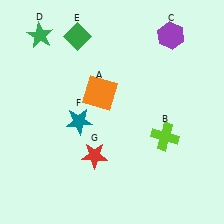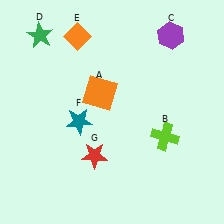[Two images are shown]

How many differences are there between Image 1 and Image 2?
There is 1 difference between the two images.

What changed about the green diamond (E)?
In Image 1, E is green. In Image 2, it changed to orange.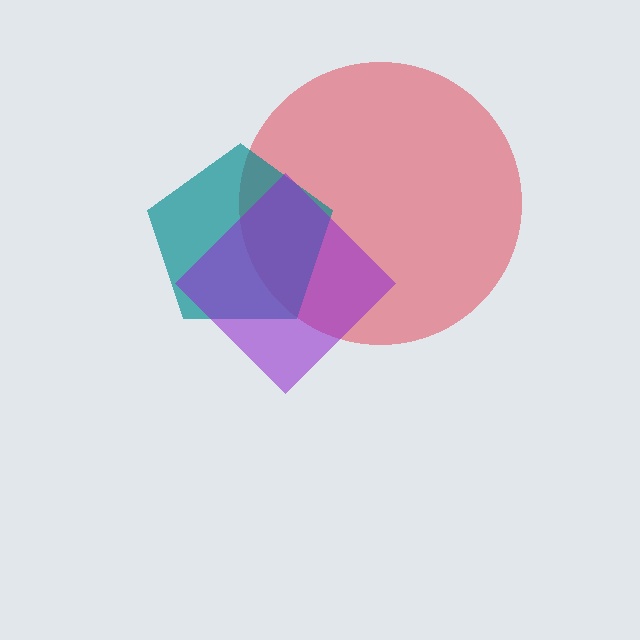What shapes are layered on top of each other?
The layered shapes are: a red circle, a teal pentagon, a purple diamond.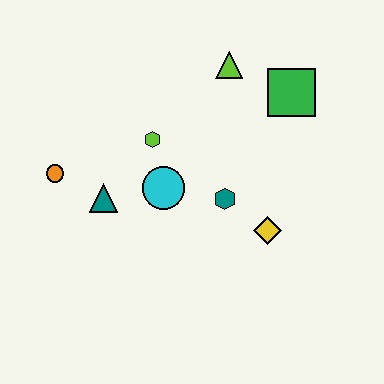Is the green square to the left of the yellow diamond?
No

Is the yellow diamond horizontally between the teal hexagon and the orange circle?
No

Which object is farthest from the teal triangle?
The green square is farthest from the teal triangle.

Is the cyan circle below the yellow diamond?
No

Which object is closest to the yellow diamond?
The teal hexagon is closest to the yellow diamond.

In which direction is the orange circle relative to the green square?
The orange circle is to the left of the green square.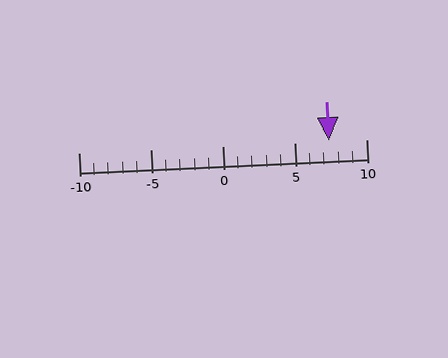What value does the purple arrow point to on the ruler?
The purple arrow points to approximately 7.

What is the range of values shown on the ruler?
The ruler shows values from -10 to 10.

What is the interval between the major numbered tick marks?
The major tick marks are spaced 5 units apart.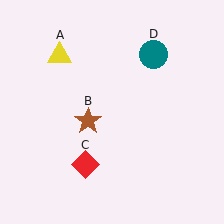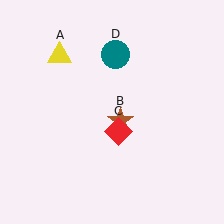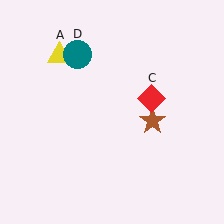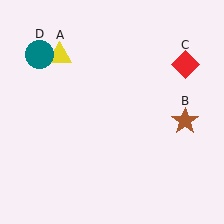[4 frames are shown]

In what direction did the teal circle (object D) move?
The teal circle (object D) moved left.